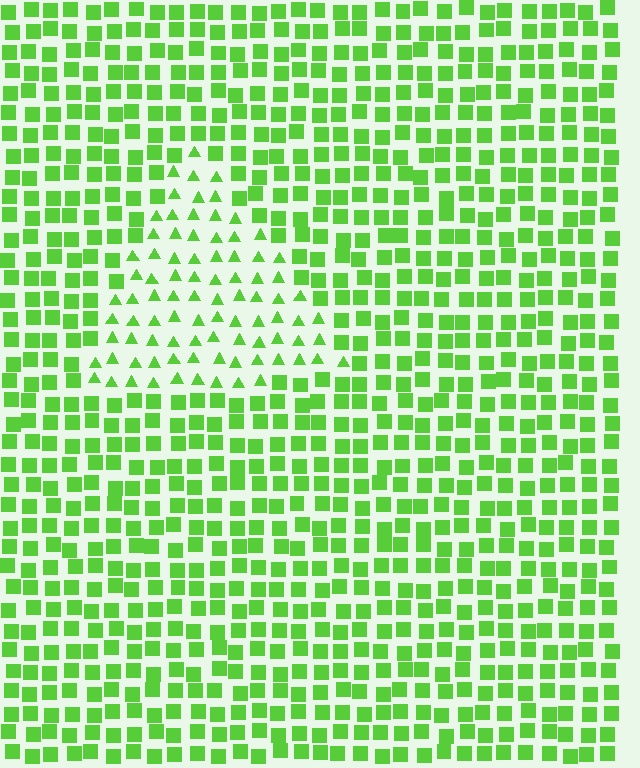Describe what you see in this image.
The image is filled with small lime elements arranged in a uniform grid. A triangle-shaped region contains triangles, while the surrounding area contains squares. The boundary is defined purely by the change in element shape.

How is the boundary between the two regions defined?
The boundary is defined by a change in element shape: triangles inside vs. squares outside. All elements share the same color and spacing.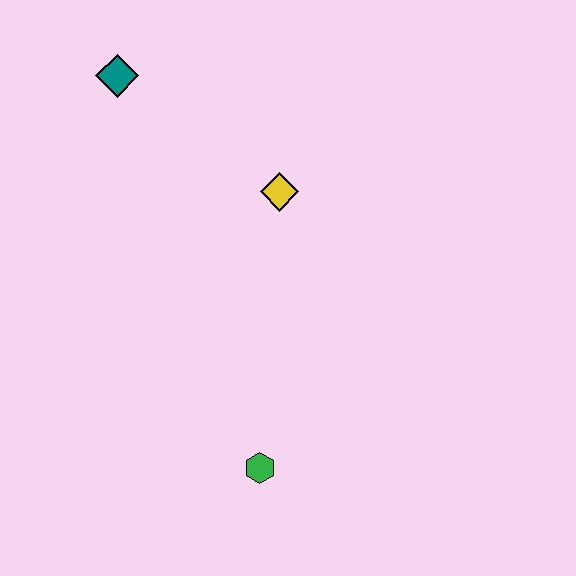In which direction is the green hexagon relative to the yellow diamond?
The green hexagon is below the yellow diamond.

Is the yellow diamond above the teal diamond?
No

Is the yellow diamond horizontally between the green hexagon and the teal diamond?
No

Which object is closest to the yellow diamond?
The teal diamond is closest to the yellow diamond.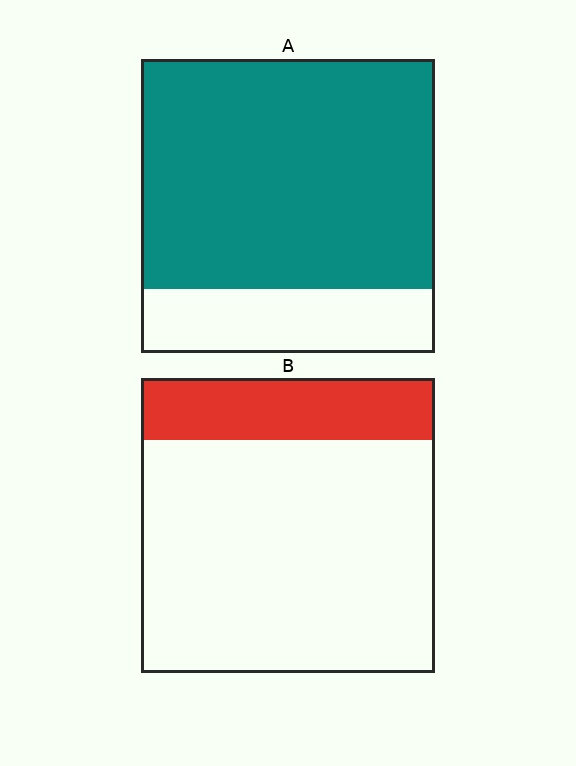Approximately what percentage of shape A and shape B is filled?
A is approximately 80% and B is approximately 20%.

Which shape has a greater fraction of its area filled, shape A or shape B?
Shape A.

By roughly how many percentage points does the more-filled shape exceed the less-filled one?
By roughly 55 percentage points (A over B).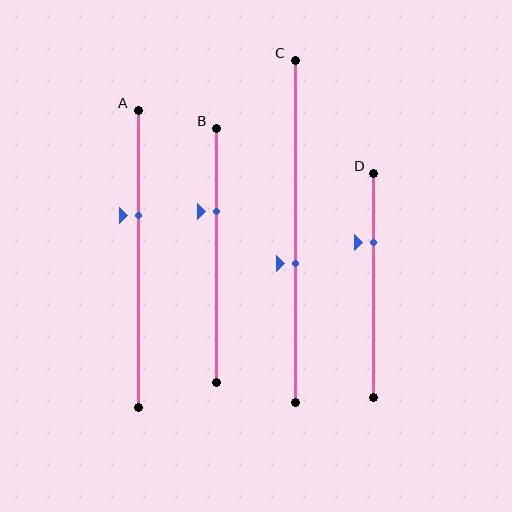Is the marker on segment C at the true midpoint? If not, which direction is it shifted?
No, the marker on segment C is shifted downward by about 9% of the segment length.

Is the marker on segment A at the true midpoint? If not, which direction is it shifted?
No, the marker on segment A is shifted upward by about 15% of the segment length.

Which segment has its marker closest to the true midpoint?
Segment C has its marker closest to the true midpoint.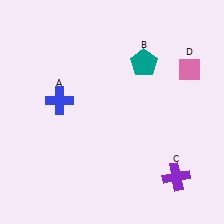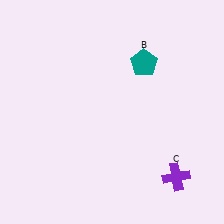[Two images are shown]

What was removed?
The blue cross (A), the pink diamond (D) were removed in Image 2.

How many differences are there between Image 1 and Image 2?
There are 2 differences between the two images.